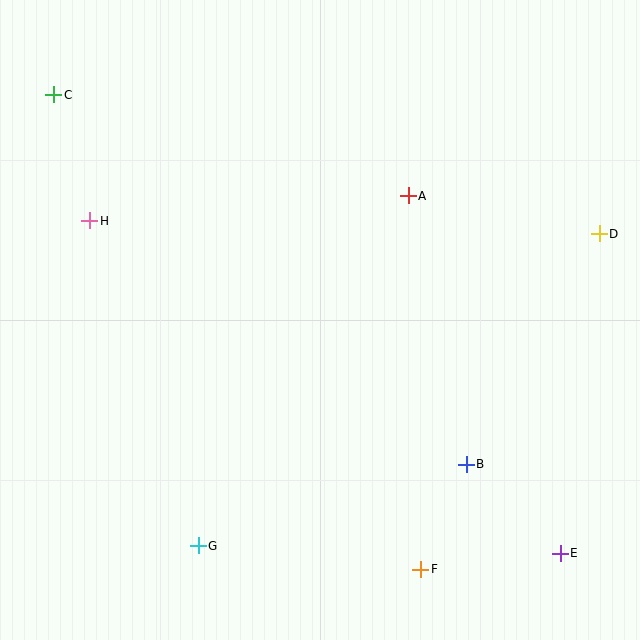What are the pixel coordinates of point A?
Point A is at (408, 196).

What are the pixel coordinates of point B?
Point B is at (466, 464).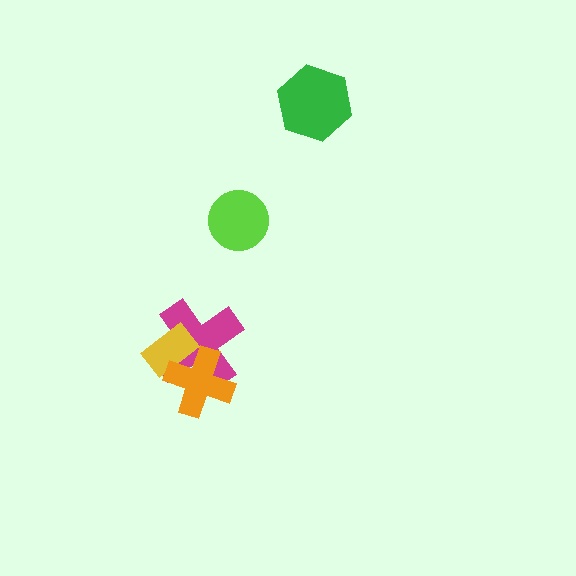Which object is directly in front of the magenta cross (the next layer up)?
The yellow rectangle is directly in front of the magenta cross.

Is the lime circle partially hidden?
No, no other shape covers it.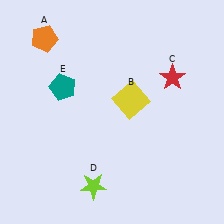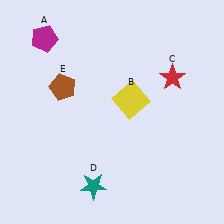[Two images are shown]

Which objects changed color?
A changed from orange to magenta. D changed from lime to teal. E changed from teal to brown.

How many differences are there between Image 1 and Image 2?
There are 3 differences between the two images.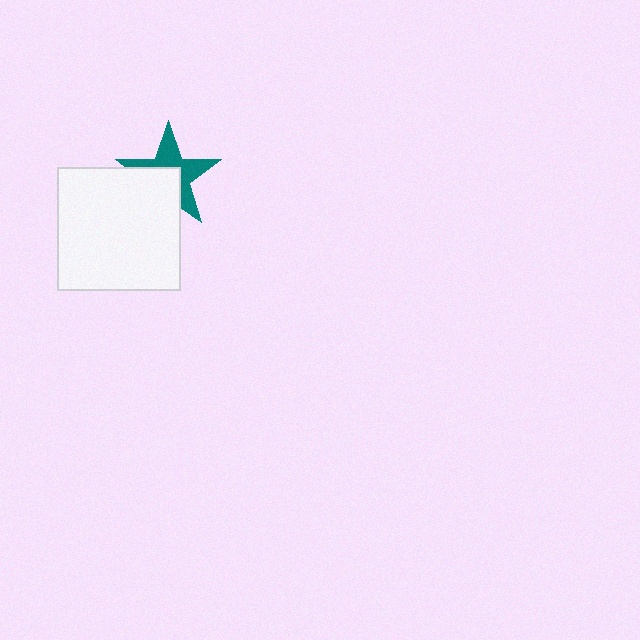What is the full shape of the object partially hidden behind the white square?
The partially hidden object is a teal star.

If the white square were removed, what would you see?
You would see the complete teal star.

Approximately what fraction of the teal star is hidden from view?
Roughly 45% of the teal star is hidden behind the white square.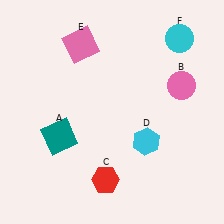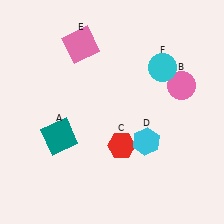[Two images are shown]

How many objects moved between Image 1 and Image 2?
2 objects moved between the two images.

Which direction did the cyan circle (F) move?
The cyan circle (F) moved down.